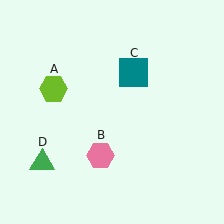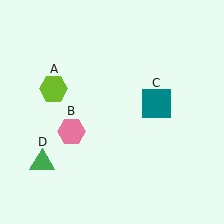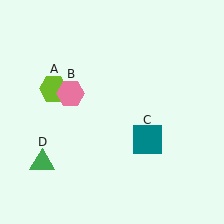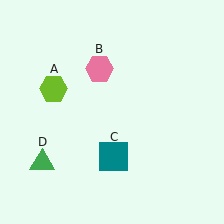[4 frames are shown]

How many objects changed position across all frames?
2 objects changed position: pink hexagon (object B), teal square (object C).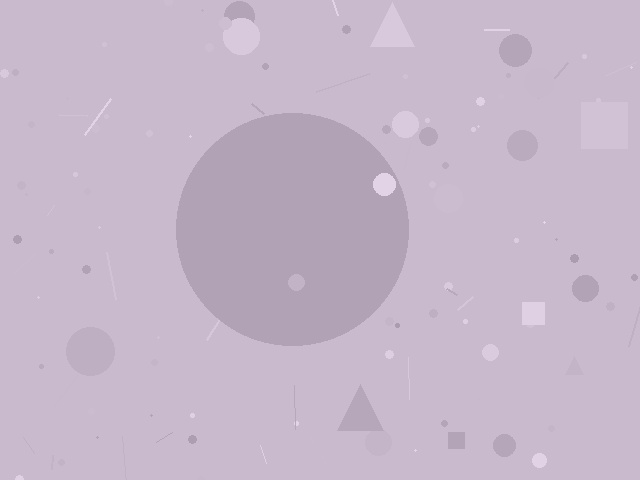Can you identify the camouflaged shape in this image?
The camouflaged shape is a circle.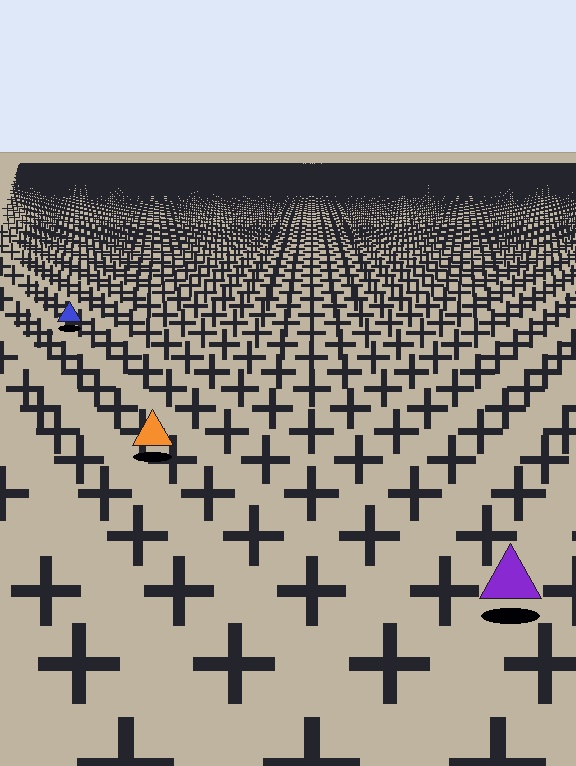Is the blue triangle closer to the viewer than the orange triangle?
No. The orange triangle is closer — you can tell from the texture gradient: the ground texture is coarser near it.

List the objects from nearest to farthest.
From nearest to farthest: the purple triangle, the orange triangle, the blue triangle.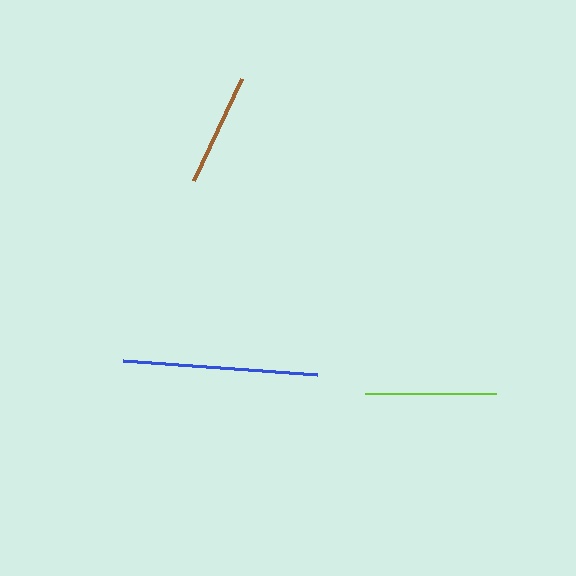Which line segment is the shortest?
The brown line is the shortest at approximately 113 pixels.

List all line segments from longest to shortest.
From longest to shortest: blue, lime, brown.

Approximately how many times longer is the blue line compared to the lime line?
The blue line is approximately 1.5 times the length of the lime line.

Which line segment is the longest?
The blue line is the longest at approximately 195 pixels.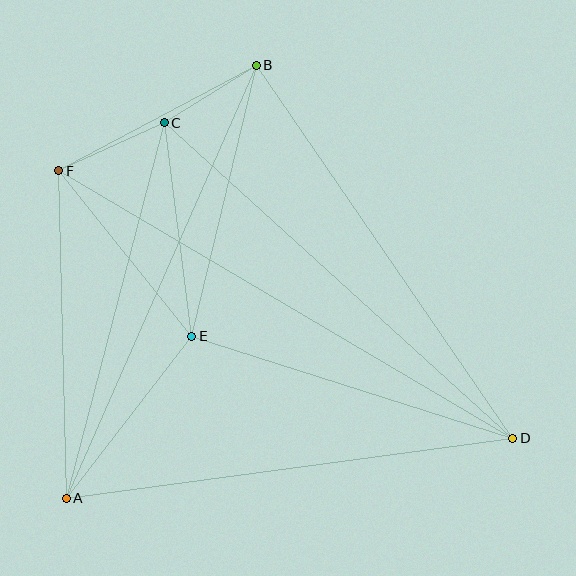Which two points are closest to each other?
Points B and C are closest to each other.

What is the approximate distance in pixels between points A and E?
The distance between A and E is approximately 204 pixels.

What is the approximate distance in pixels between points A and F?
The distance between A and F is approximately 327 pixels.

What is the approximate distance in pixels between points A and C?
The distance between A and C is approximately 388 pixels.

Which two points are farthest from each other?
Points D and F are farthest from each other.